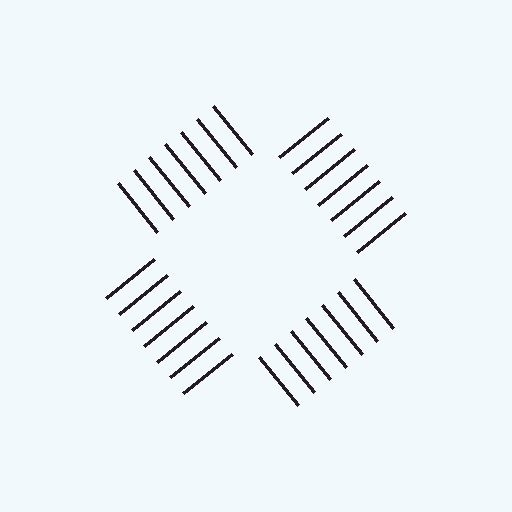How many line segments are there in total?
28 — 7 along each of the 4 edges.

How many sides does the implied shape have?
4 sides — the line-ends trace a square.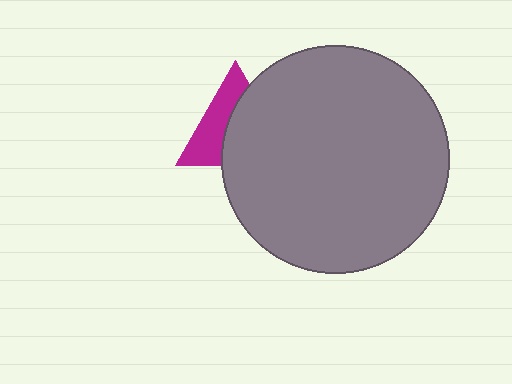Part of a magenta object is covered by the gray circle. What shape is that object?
It is a triangle.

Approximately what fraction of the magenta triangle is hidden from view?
Roughly 55% of the magenta triangle is hidden behind the gray circle.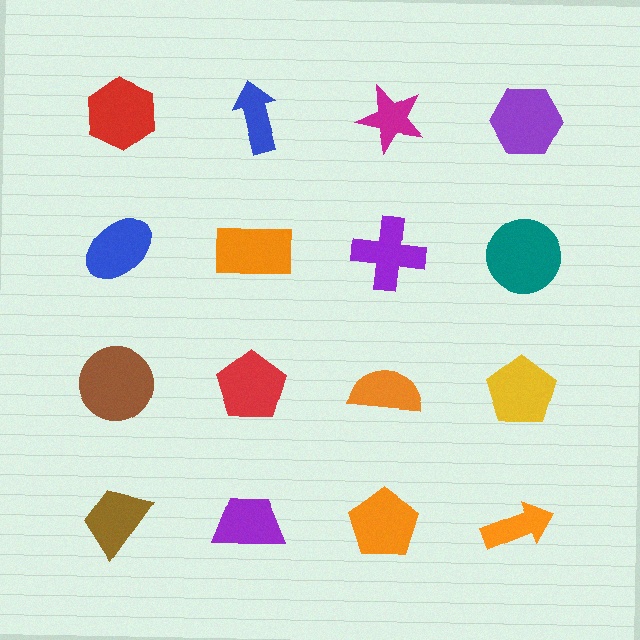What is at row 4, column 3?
An orange pentagon.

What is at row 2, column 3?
A purple cross.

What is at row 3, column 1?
A brown circle.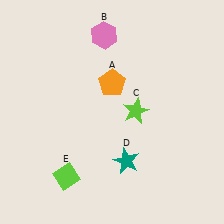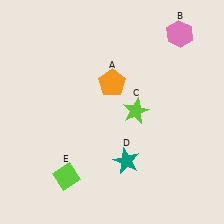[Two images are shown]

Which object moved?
The pink hexagon (B) moved right.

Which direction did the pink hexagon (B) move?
The pink hexagon (B) moved right.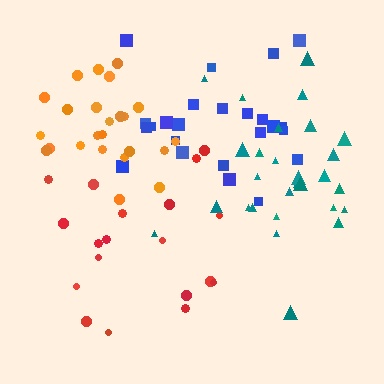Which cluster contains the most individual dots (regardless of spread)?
Teal (28).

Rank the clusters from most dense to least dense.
orange, blue, teal, red.